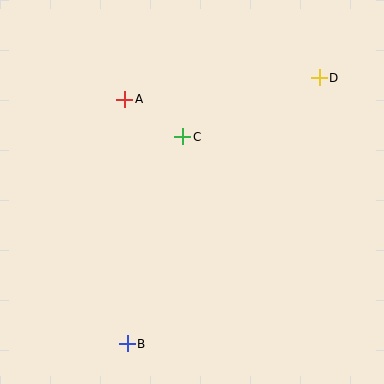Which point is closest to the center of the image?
Point C at (183, 137) is closest to the center.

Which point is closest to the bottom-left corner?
Point B is closest to the bottom-left corner.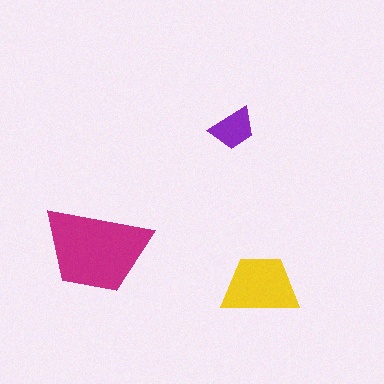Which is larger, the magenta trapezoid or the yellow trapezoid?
The magenta one.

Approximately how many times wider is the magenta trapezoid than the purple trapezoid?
About 2.5 times wider.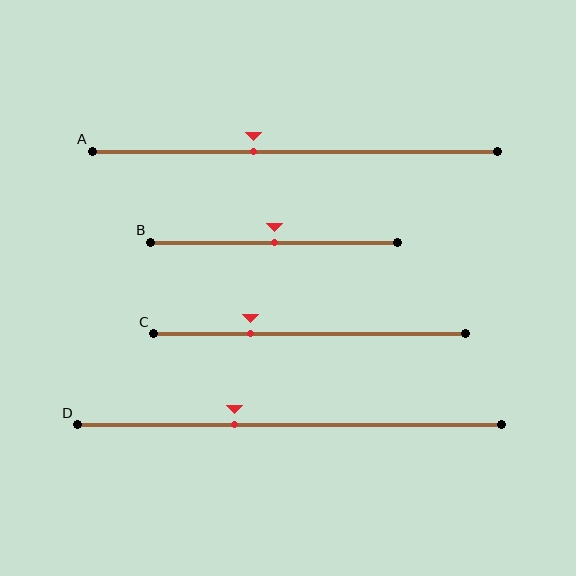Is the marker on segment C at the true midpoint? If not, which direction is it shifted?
No, the marker on segment C is shifted to the left by about 19% of the segment length.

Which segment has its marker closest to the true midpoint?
Segment B has its marker closest to the true midpoint.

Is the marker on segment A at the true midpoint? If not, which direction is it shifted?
No, the marker on segment A is shifted to the left by about 10% of the segment length.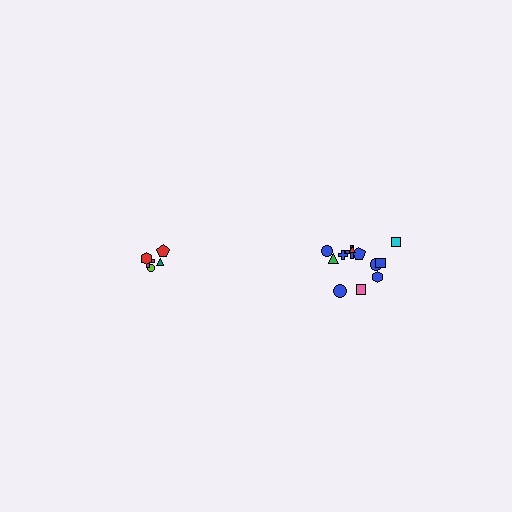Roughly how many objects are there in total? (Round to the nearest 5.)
Roughly 15 objects in total.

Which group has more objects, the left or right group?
The right group.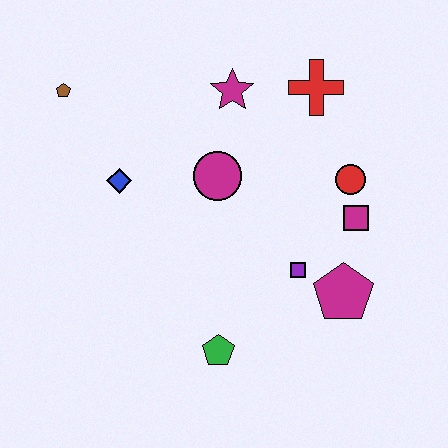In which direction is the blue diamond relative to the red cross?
The blue diamond is to the left of the red cross.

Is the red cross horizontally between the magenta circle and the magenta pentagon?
Yes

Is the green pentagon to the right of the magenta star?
No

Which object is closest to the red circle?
The magenta square is closest to the red circle.